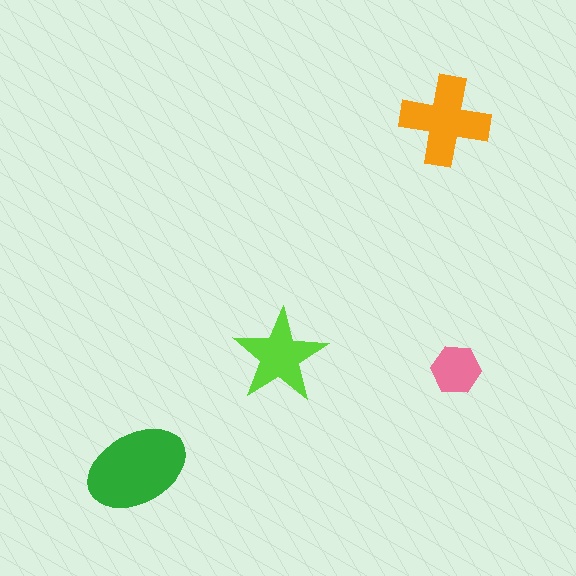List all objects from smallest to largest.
The pink hexagon, the lime star, the orange cross, the green ellipse.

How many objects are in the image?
There are 4 objects in the image.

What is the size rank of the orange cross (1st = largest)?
2nd.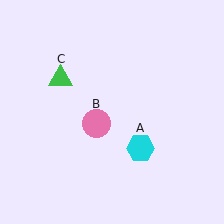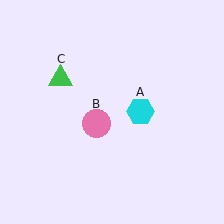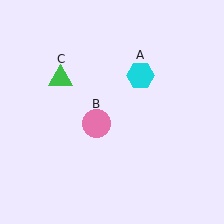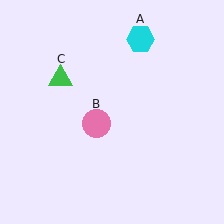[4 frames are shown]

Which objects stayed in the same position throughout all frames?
Pink circle (object B) and green triangle (object C) remained stationary.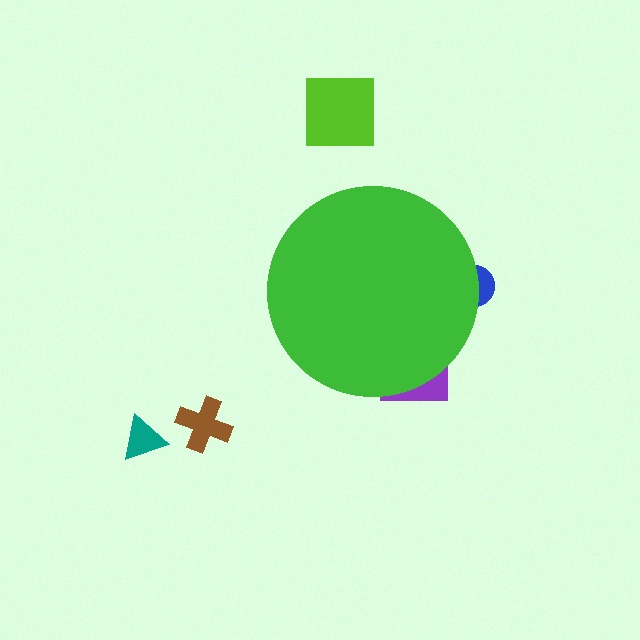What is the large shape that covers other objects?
A green circle.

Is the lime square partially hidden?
No, the lime square is fully visible.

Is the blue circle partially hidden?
Yes, the blue circle is partially hidden behind the green circle.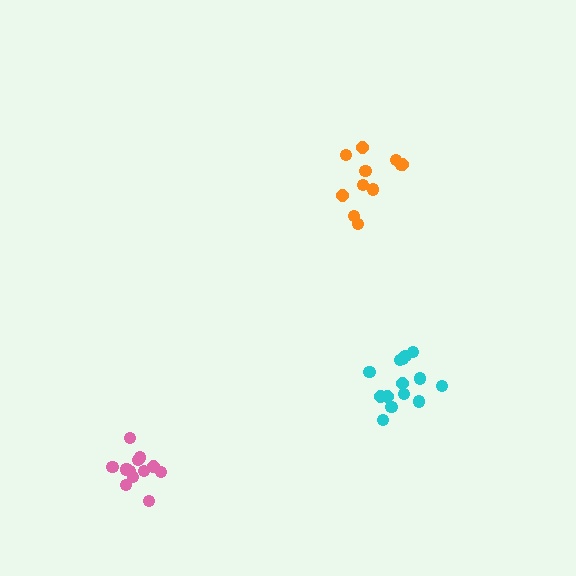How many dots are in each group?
Group 1: 13 dots, Group 2: 14 dots, Group 3: 11 dots (38 total).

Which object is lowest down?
The pink cluster is bottommost.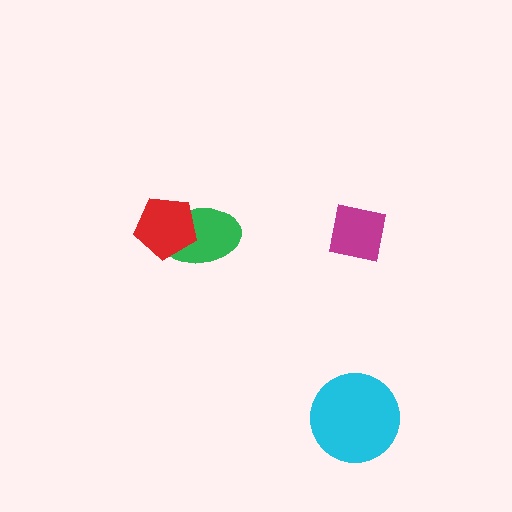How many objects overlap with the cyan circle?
0 objects overlap with the cyan circle.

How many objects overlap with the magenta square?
0 objects overlap with the magenta square.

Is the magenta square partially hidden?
No, no other shape covers it.